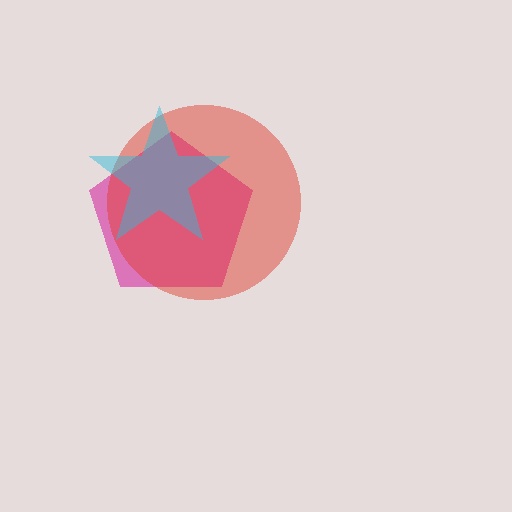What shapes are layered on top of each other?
The layered shapes are: a magenta pentagon, a red circle, a cyan star.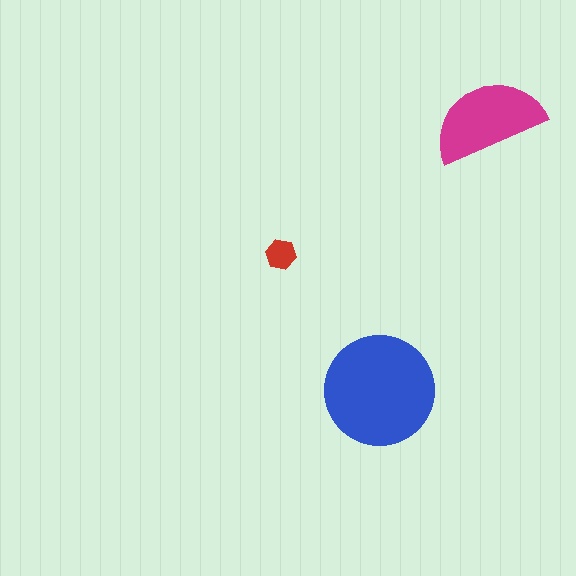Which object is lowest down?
The blue circle is bottommost.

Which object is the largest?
The blue circle.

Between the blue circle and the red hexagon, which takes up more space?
The blue circle.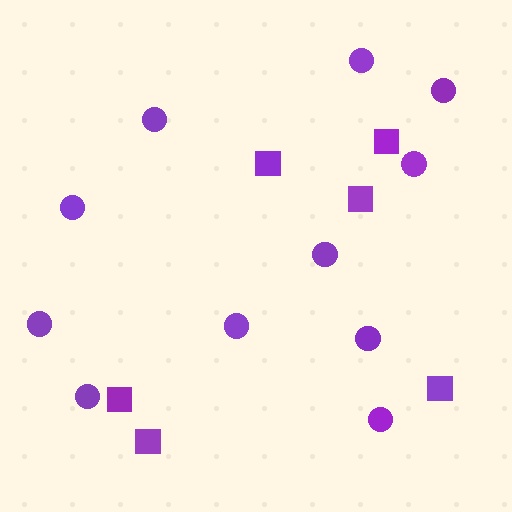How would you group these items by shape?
There are 2 groups: one group of squares (6) and one group of circles (11).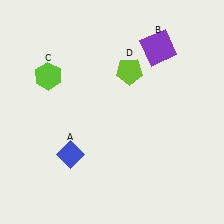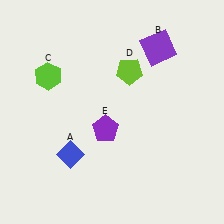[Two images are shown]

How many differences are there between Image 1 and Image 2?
There is 1 difference between the two images.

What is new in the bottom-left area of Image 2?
A purple pentagon (E) was added in the bottom-left area of Image 2.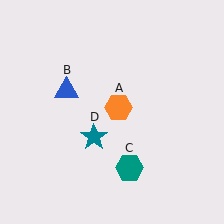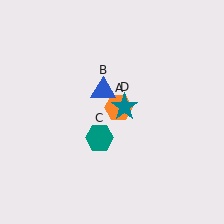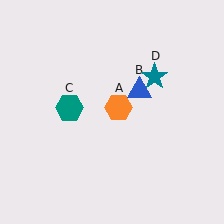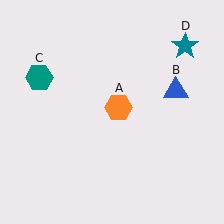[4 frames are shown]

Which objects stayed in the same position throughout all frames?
Orange hexagon (object A) remained stationary.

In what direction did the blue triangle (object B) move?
The blue triangle (object B) moved right.